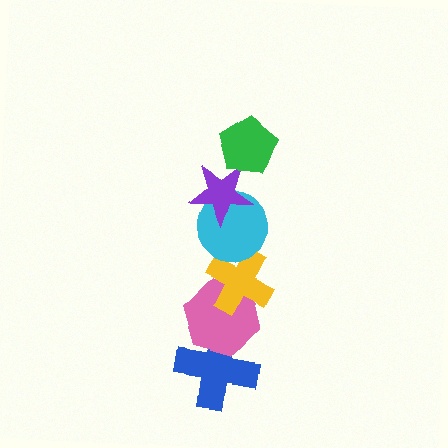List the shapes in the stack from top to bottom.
From top to bottom: the green pentagon, the purple star, the cyan circle, the yellow cross, the pink hexagon, the blue cross.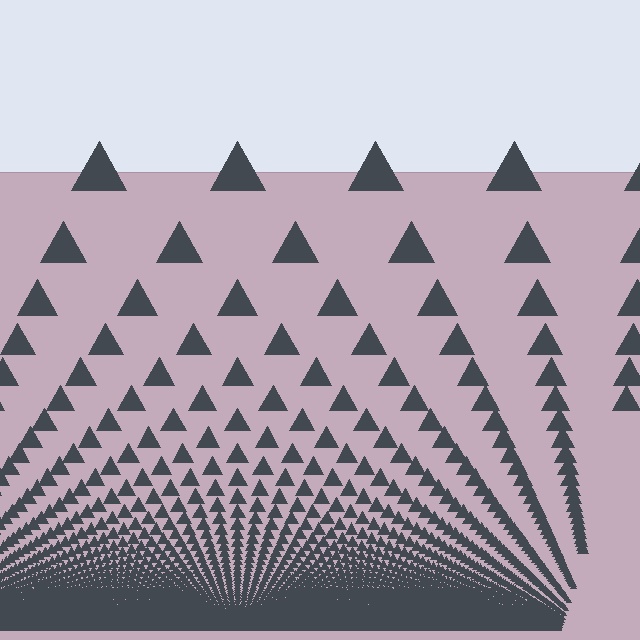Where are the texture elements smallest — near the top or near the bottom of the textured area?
Near the bottom.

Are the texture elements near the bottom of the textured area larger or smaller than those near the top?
Smaller. The gradient is inverted — elements near the bottom are smaller and denser.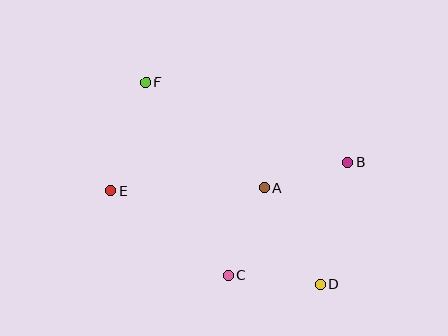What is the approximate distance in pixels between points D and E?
The distance between D and E is approximately 230 pixels.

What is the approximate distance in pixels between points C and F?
The distance between C and F is approximately 211 pixels.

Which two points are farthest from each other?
Points D and F are farthest from each other.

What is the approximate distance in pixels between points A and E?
The distance between A and E is approximately 154 pixels.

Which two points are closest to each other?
Points A and B are closest to each other.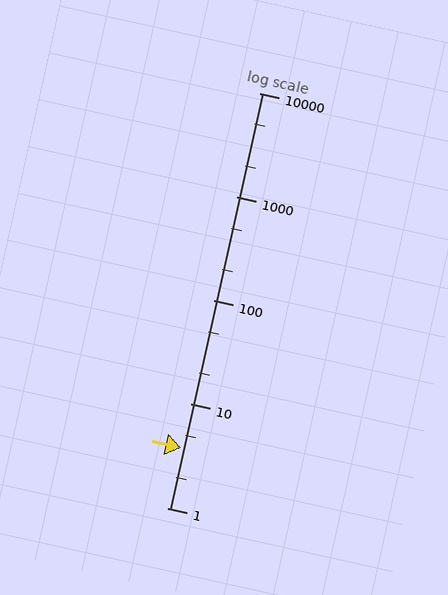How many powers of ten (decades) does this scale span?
The scale spans 4 decades, from 1 to 10000.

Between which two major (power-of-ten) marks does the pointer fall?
The pointer is between 1 and 10.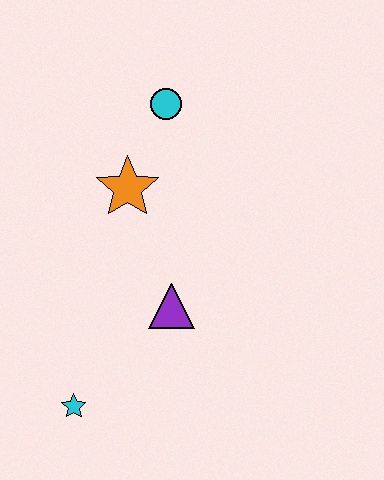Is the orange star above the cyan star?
Yes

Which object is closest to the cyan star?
The purple triangle is closest to the cyan star.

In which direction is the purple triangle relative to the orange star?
The purple triangle is below the orange star.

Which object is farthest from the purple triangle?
The cyan circle is farthest from the purple triangle.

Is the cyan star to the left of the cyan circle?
Yes